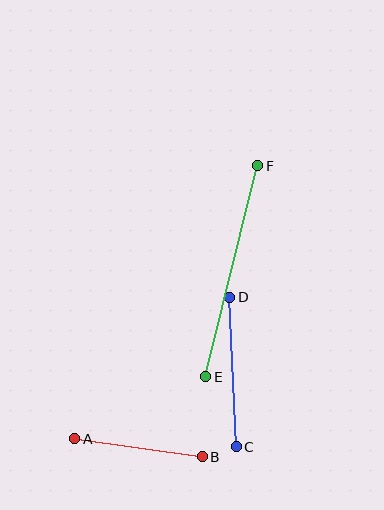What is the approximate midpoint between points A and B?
The midpoint is at approximately (138, 448) pixels.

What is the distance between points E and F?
The distance is approximately 217 pixels.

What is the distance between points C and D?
The distance is approximately 150 pixels.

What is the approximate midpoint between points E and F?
The midpoint is at approximately (232, 271) pixels.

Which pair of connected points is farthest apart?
Points E and F are farthest apart.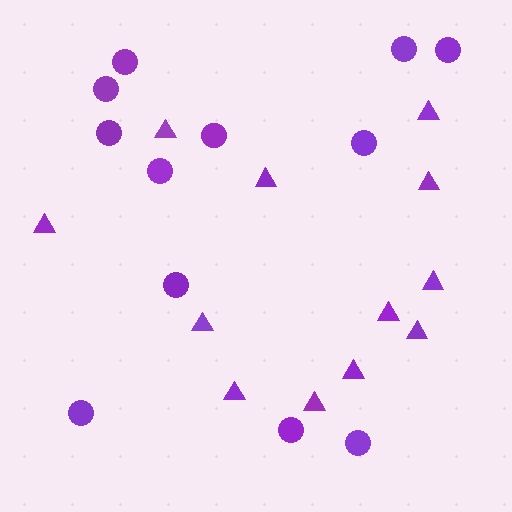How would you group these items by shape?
There are 2 groups: one group of triangles (12) and one group of circles (12).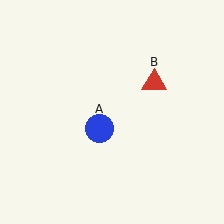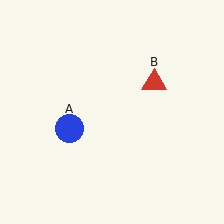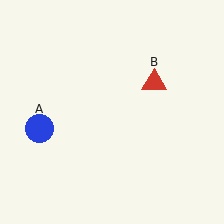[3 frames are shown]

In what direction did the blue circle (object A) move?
The blue circle (object A) moved left.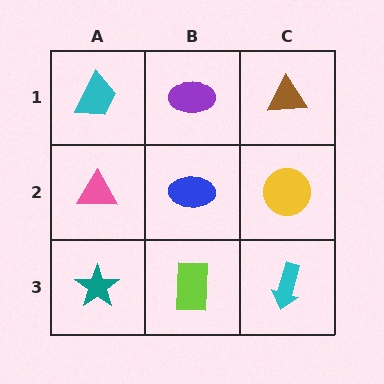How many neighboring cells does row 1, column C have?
2.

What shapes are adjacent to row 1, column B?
A blue ellipse (row 2, column B), a cyan trapezoid (row 1, column A), a brown triangle (row 1, column C).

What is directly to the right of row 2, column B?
A yellow circle.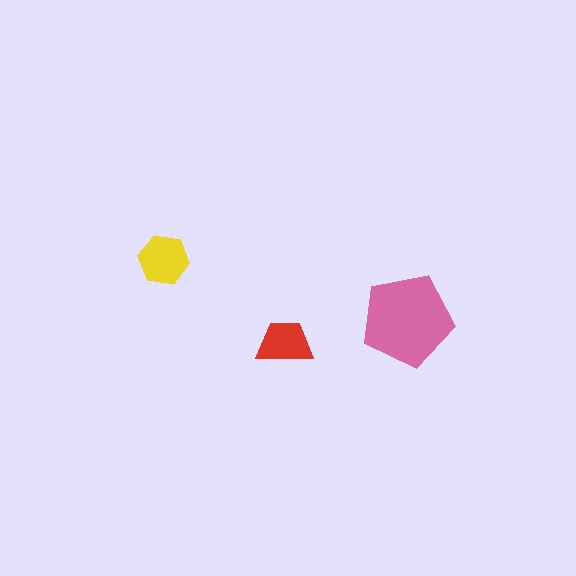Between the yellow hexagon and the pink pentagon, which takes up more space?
The pink pentagon.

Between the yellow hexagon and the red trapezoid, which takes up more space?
The yellow hexagon.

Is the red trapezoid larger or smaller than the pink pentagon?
Smaller.